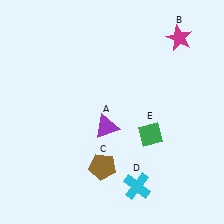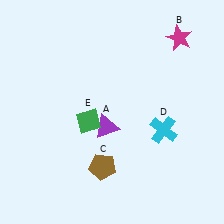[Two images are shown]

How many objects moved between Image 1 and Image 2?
2 objects moved between the two images.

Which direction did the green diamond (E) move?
The green diamond (E) moved left.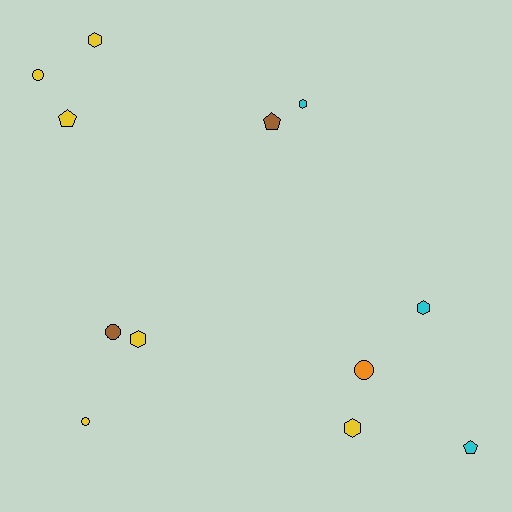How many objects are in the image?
There are 12 objects.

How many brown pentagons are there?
There is 1 brown pentagon.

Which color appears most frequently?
Yellow, with 6 objects.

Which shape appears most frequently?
Hexagon, with 5 objects.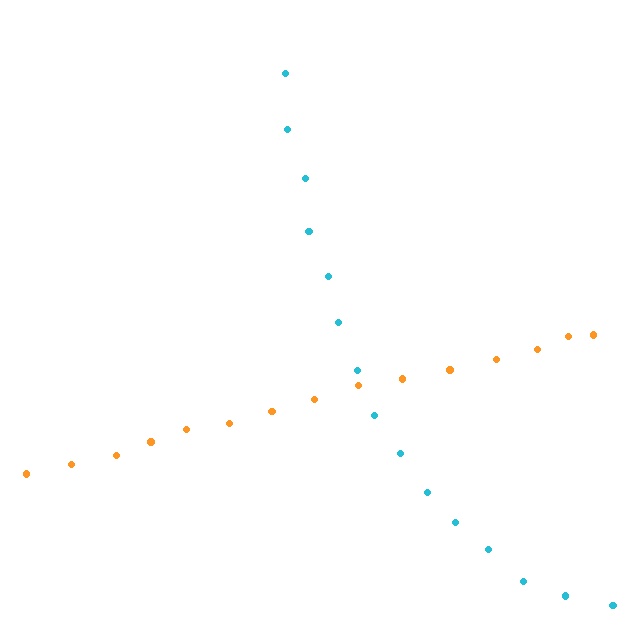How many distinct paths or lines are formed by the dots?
There are 2 distinct paths.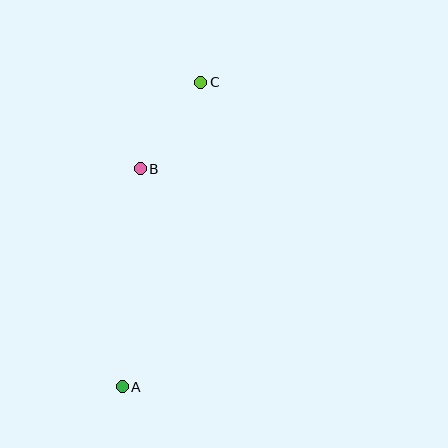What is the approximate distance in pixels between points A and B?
The distance between A and B is approximately 219 pixels.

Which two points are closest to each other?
Points B and C are closest to each other.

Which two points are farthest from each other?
Points A and C are farthest from each other.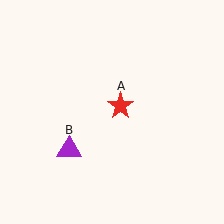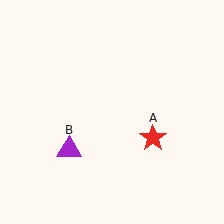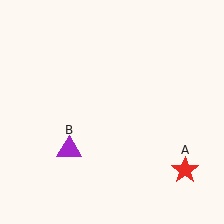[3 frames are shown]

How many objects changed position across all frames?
1 object changed position: red star (object A).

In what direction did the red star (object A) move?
The red star (object A) moved down and to the right.